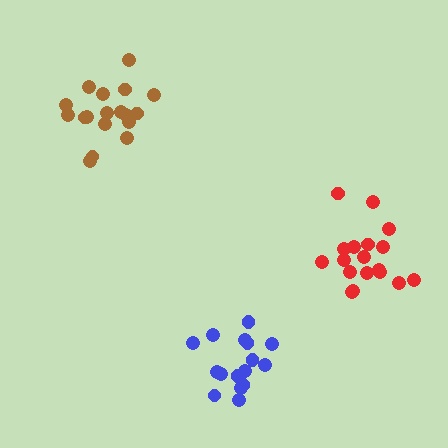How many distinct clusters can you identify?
There are 3 distinct clusters.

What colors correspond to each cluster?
The clusters are colored: blue, red, brown.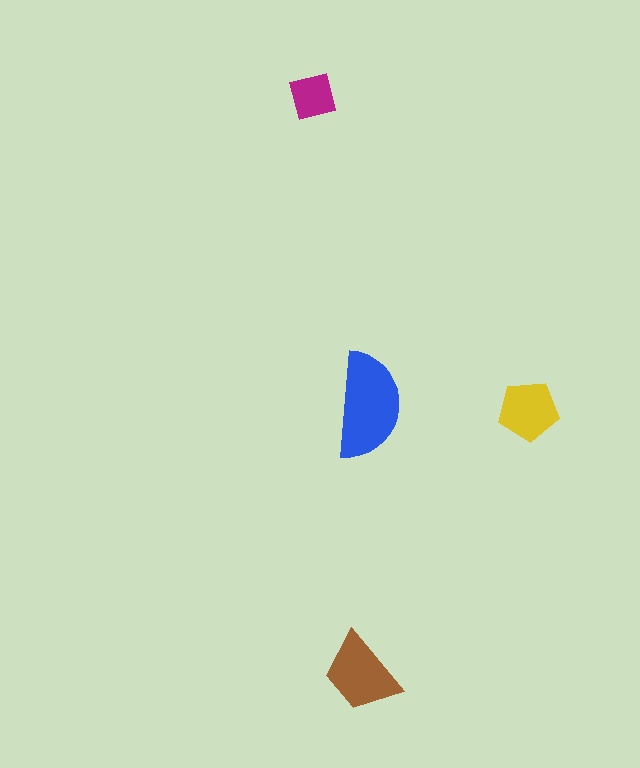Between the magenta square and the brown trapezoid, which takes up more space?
The brown trapezoid.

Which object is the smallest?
The magenta square.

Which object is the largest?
The blue semicircle.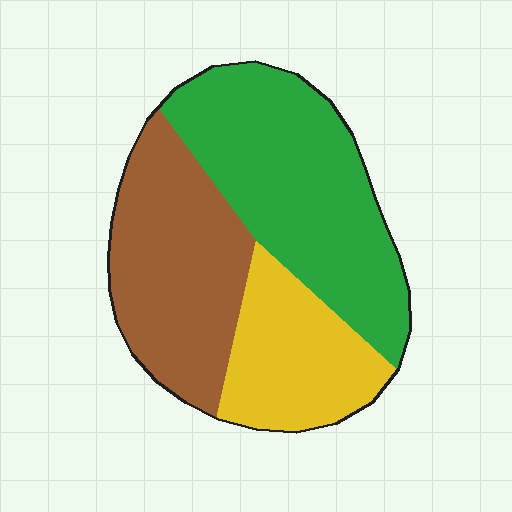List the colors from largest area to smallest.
From largest to smallest: green, brown, yellow.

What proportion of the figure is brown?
Brown takes up about one third (1/3) of the figure.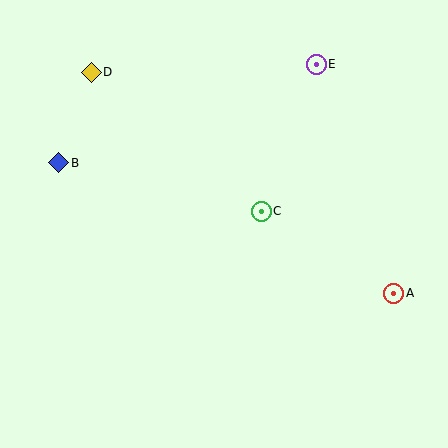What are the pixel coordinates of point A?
Point A is at (394, 293).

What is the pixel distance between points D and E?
The distance between D and E is 225 pixels.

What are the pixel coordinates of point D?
Point D is at (91, 72).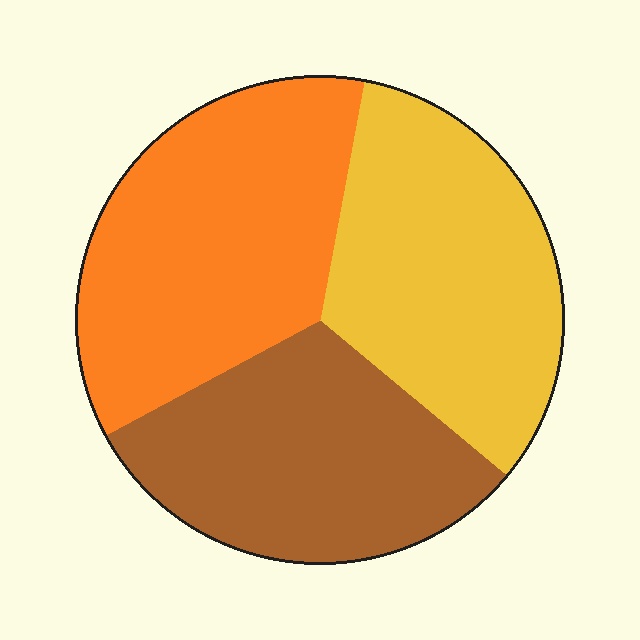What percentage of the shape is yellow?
Yellow covers roughly 35% of the shape.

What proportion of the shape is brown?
Brown takes up about one third (1/3) of the shape.